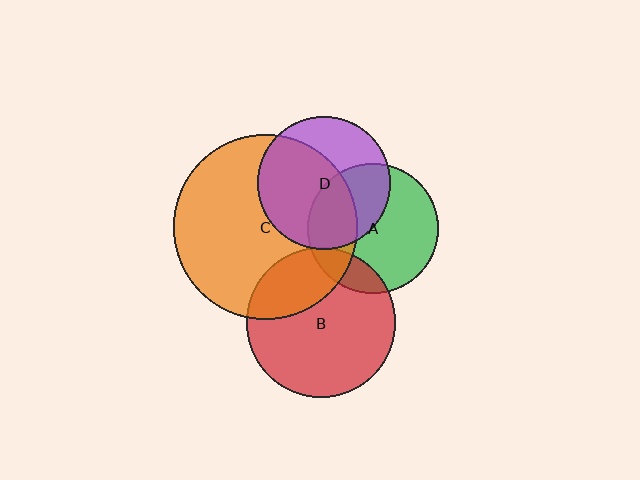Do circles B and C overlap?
Yes.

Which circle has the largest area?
Circle C (orange).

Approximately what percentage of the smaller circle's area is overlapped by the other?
Approximately 30%.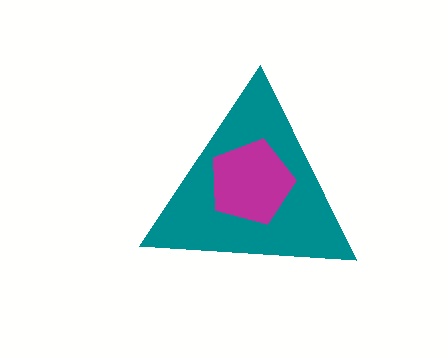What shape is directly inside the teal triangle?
The magenta pentagon.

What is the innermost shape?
The magenta pentagon.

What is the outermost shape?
The teal triangle.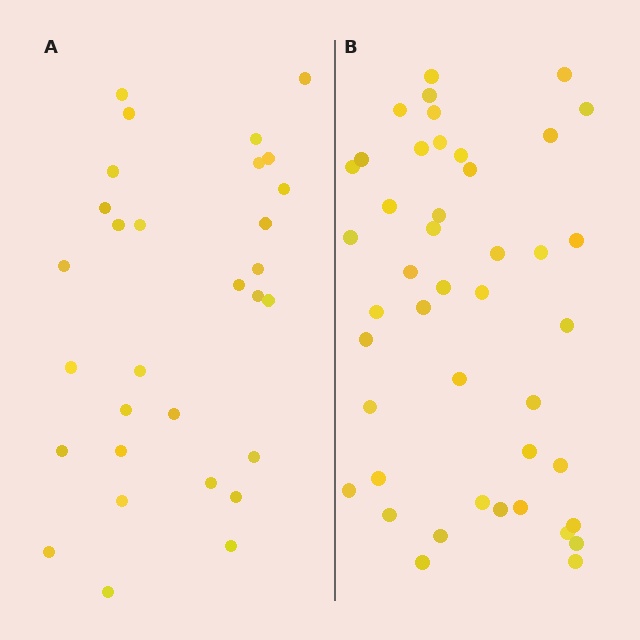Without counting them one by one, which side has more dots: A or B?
Region B (the right region) has more dots.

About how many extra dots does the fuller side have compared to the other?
Region B has approximately 15 more dots than region A.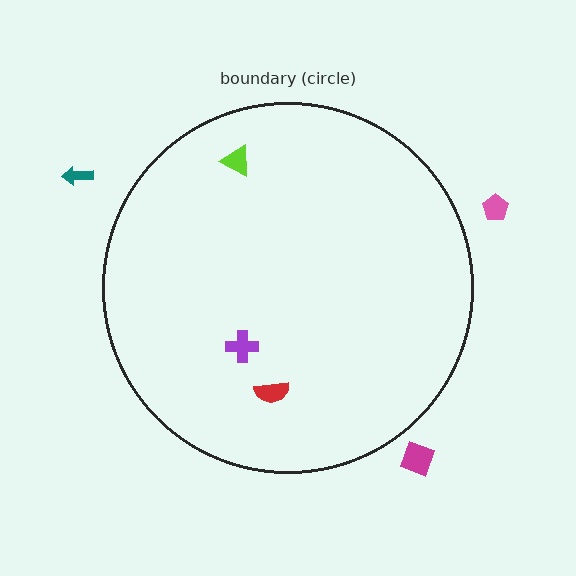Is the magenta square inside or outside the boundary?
Outside.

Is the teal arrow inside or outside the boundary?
Outside.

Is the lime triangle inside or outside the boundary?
Inside.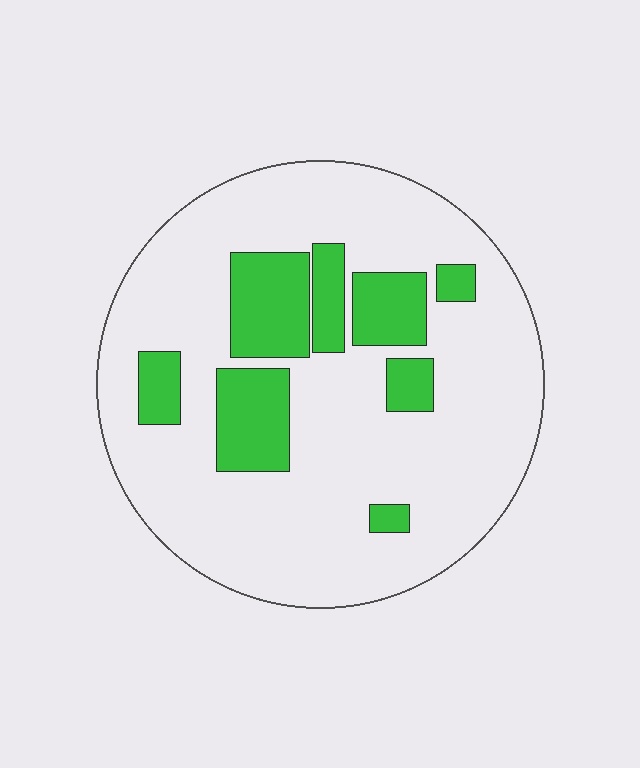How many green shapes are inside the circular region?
8.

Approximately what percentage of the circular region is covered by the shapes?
Approximately 20%.